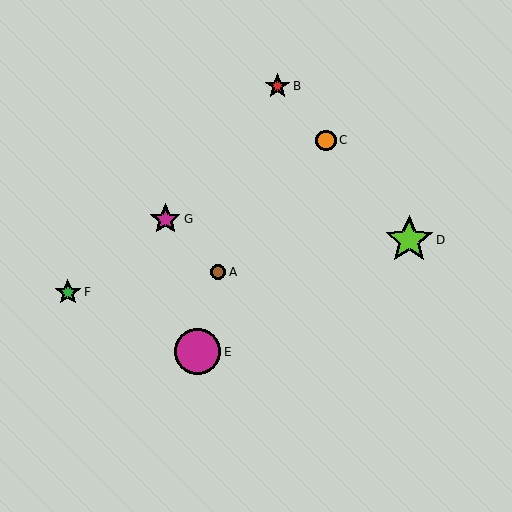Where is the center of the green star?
The center of the green star is at (68, 292).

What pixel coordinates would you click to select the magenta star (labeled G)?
Click at (165, 219) to select the magenta star G.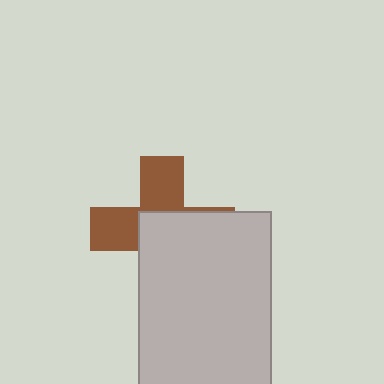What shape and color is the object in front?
The object in front is a light gray rectangle.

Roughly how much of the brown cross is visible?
A small part of it is visible (roughly 44%).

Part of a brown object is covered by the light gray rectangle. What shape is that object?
It is a cross.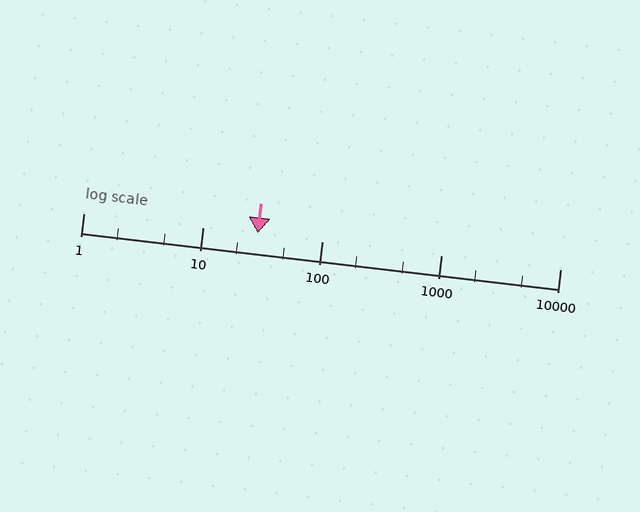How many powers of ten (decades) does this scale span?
The scale spans 4 decades, from 1 to 10000.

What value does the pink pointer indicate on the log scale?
The pointer indicates approximately 29.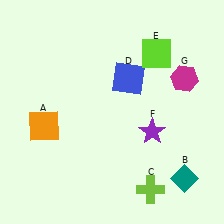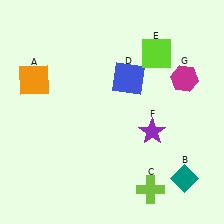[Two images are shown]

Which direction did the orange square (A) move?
The orange square (A) moved up.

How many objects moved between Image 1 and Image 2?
1 object moved between the two images.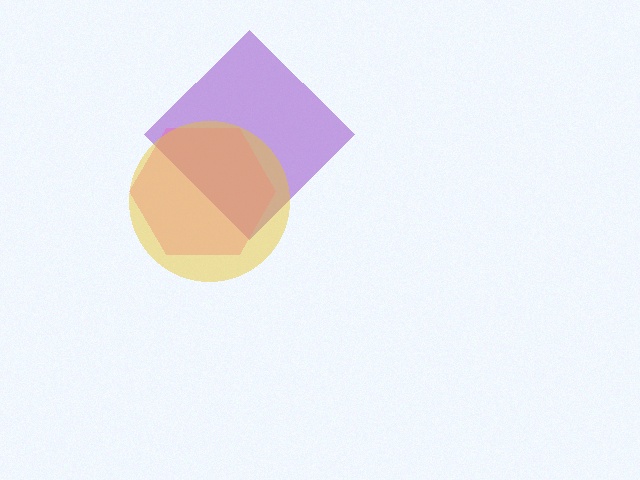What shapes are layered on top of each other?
The layered shapes are: a purple diamond, a pink hexagon, a yellow circle.